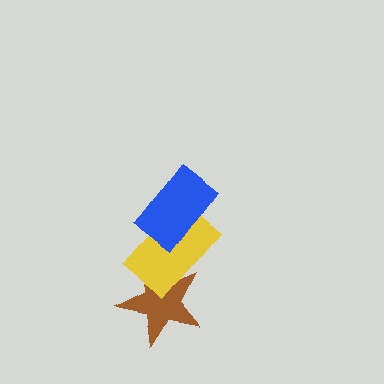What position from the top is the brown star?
The brown star is 3rd from the top.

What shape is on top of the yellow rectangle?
The blue rectangle is on top of the yellow rectangle.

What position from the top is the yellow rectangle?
The yellow rectangle is 2nd from the top.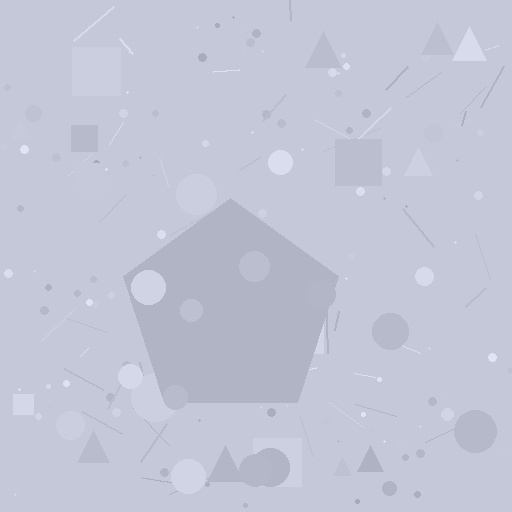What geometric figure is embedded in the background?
A pentagon is embedded in the background.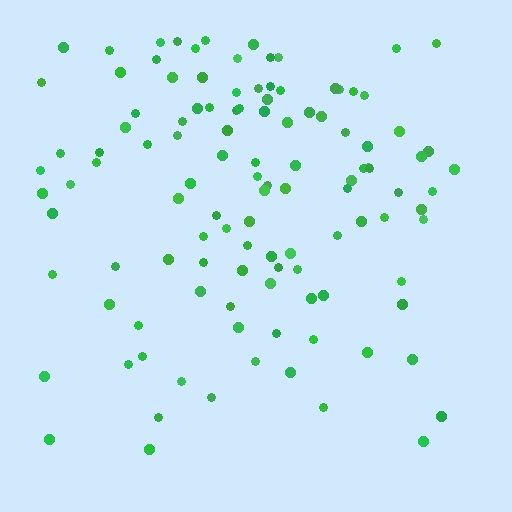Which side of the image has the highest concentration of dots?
The top.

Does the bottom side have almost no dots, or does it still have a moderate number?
Still a moderate number, just noticeably fewer than the top.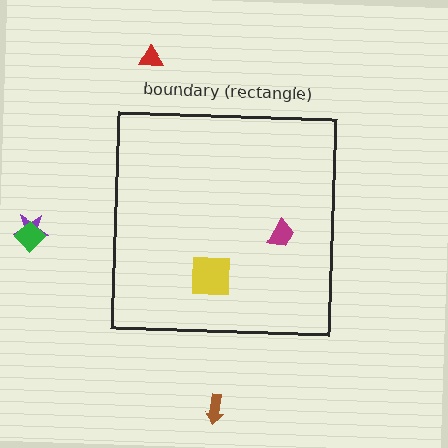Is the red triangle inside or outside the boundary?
Outside.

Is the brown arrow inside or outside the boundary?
Outside.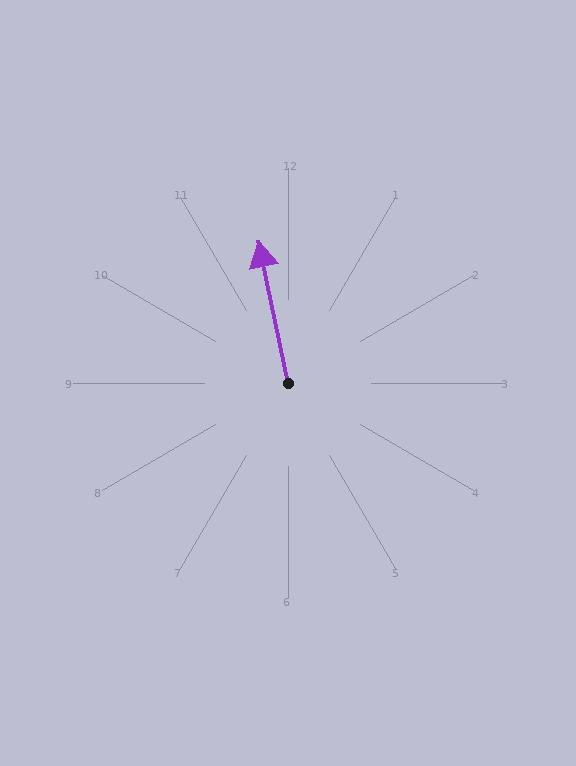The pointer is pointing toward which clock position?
Roughly 12 o'clock.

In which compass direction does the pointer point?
North.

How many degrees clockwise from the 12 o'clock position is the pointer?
Approximately 348 degrees.